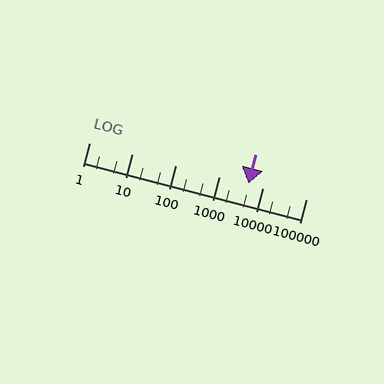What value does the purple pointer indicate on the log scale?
The pointer indicates approximately 4600.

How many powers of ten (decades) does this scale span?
The scale spans 5 decades, from 1 to 100000.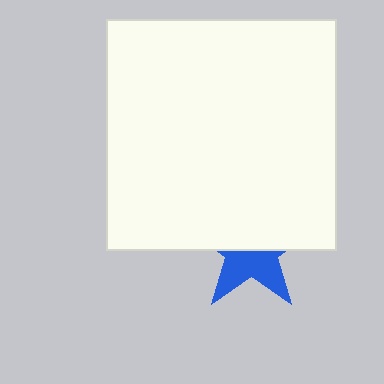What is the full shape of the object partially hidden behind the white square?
The partially hidden object is a blue star.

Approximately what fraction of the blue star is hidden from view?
Roughly 57% of the blue star is hidden behind the white square.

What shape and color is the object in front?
The object in front is a white square.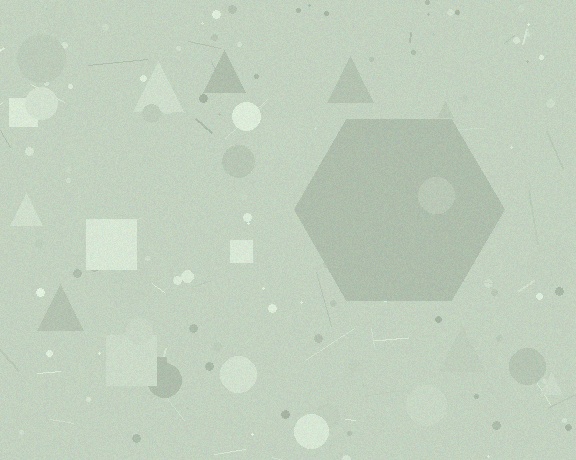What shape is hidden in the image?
A hexagon is hidden in the image.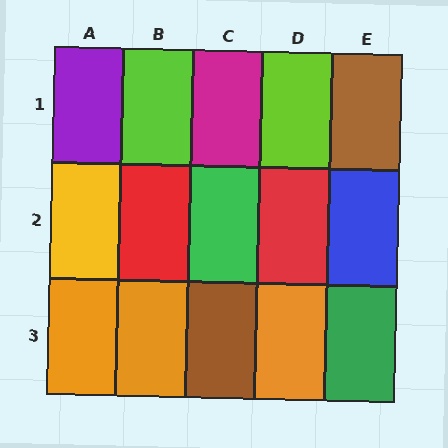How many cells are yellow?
1 cell is yellow.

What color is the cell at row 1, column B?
Lime.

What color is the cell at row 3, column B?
Orange.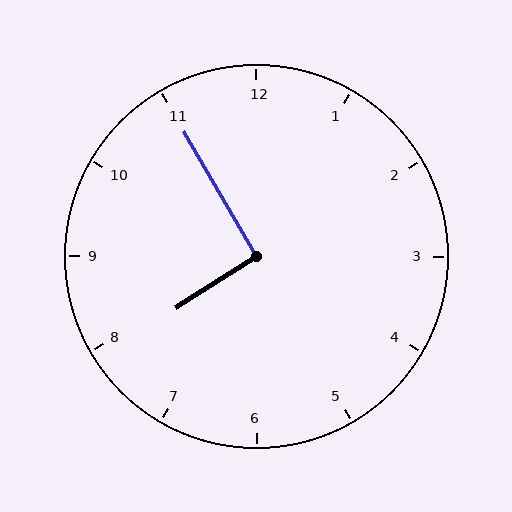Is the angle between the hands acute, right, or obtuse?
It is right.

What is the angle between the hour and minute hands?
Approximately 92 degrees.